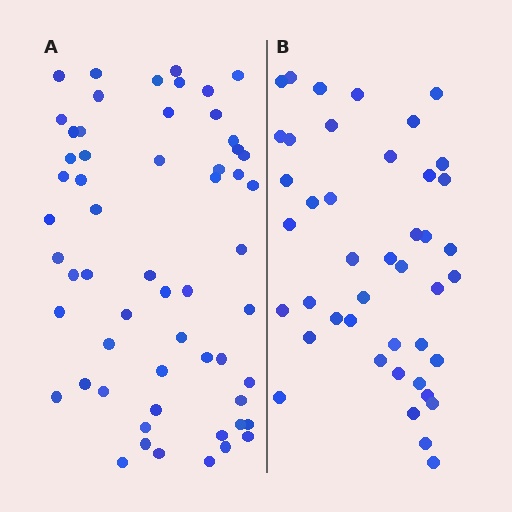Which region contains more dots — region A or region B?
Region A (the left region) has more dots.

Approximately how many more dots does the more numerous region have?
Region A has approximately 15 more dots than region B.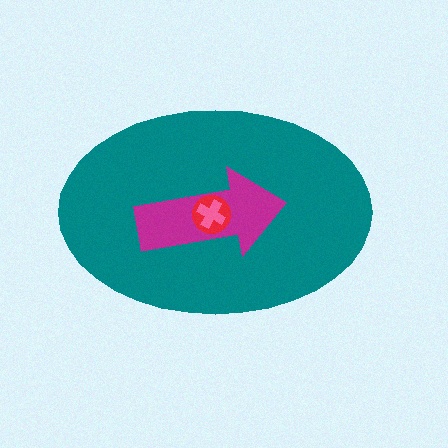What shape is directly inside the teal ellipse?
The magenta arrow.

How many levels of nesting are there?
4.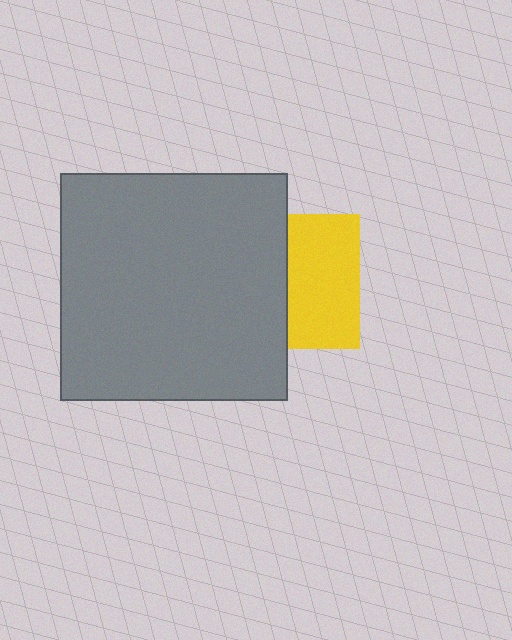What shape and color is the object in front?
The object in front is a gray square.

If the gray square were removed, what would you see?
You would see the complete yellow square.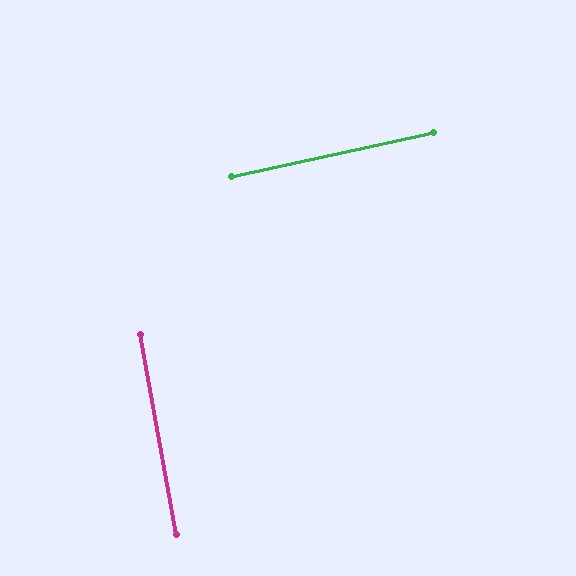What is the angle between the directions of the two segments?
Approximately 88 degrees.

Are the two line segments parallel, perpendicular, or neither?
Perpendicular — they meet at approximately 88°.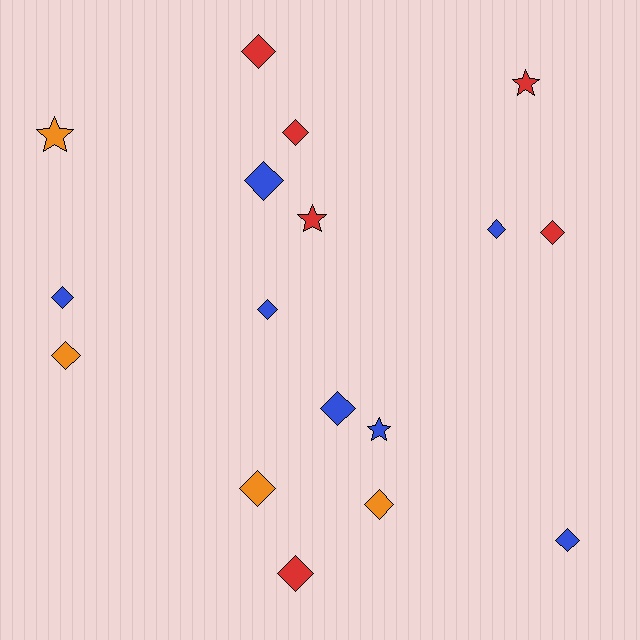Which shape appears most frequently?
Diamond, with 13 objects.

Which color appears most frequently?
Blue, with 7 objects.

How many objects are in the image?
There are 17 objects.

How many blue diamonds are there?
There are 6 blue diamonds.